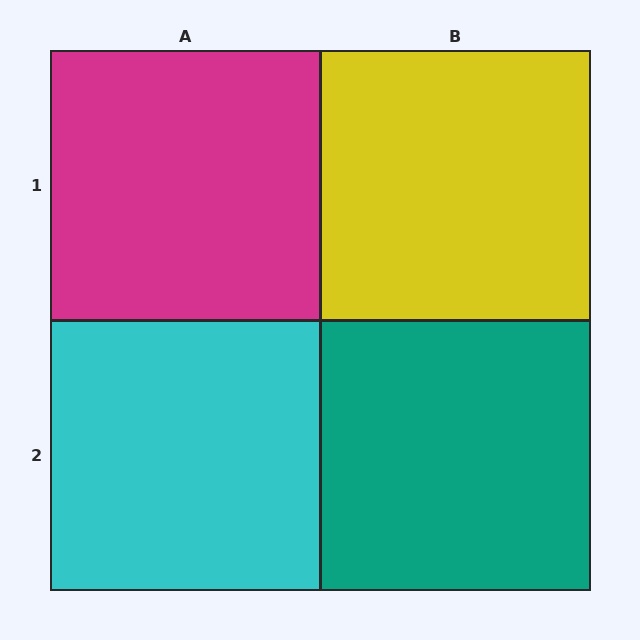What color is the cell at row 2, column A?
Cyan.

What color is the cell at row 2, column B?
Teal.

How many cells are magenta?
1 cell is magenta.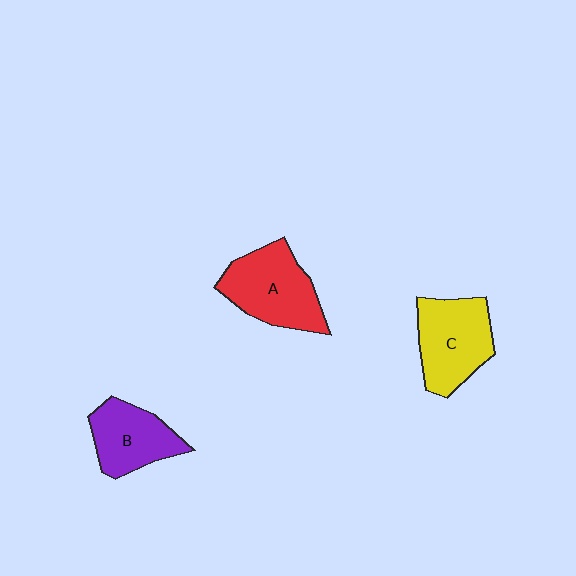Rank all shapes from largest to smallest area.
From largest to smallest: A (red), C (yellow), B (purple).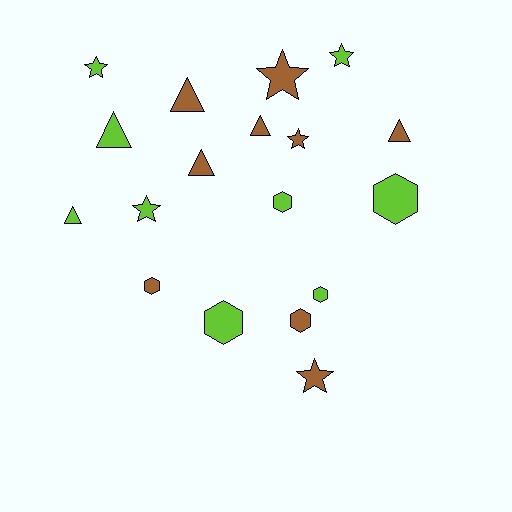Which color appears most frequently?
Brown, with 9 objects.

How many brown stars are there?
There are 3 brown stars.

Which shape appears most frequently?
Star, with 6 objects.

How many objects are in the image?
There are 18 objects.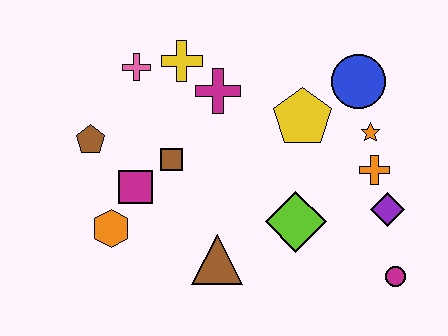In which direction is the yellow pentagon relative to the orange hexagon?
The yellow pentagon is to the right of the orange hexagon.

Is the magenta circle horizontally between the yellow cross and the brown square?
No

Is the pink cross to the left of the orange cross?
Yes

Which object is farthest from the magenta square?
The magenta circle is farthest from the magenta square.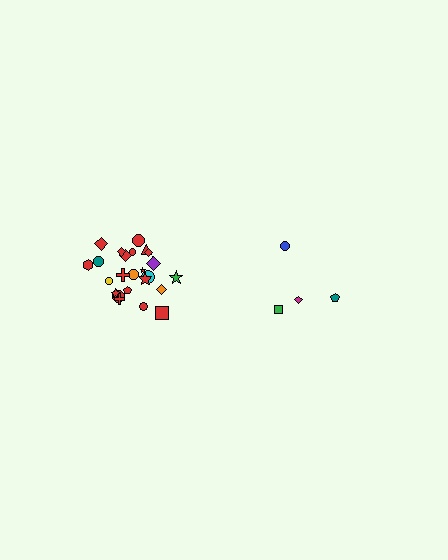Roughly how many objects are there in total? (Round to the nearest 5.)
Roughly 30 objects in total.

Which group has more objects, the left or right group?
The left group.